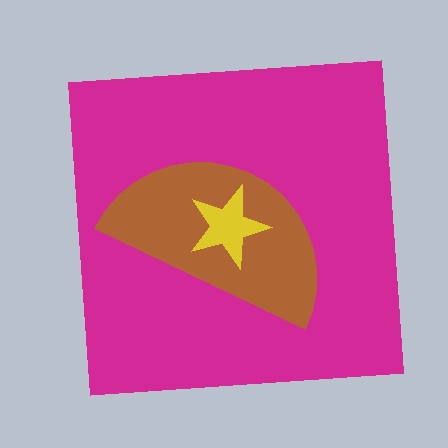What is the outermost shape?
The magenta square.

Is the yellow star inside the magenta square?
Yes.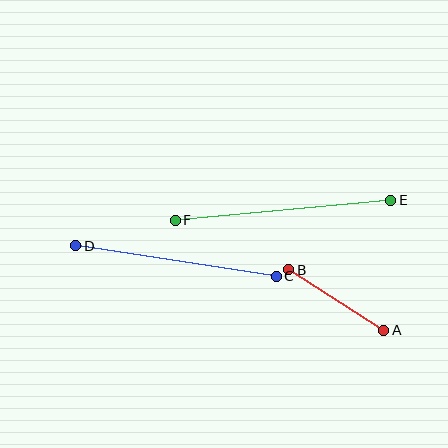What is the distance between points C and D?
The distance is approximately 203 pixels.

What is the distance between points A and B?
The distance is approximately 113 pixels.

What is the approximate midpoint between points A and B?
The midpoint is at approximately (336, 300) pixels.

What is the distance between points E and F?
The distance is approximately 217 pixels.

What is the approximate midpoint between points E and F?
The midpoint is at approximately (283, 210) pixels.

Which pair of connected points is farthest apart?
Points E and F are farthest apart.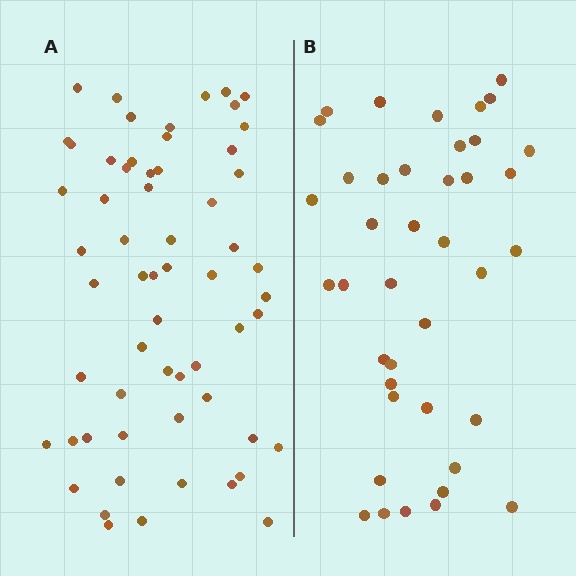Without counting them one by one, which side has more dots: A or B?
Region A (the left region) has more dots.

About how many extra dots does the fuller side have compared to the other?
Region A has approximately 20 more dots than region B.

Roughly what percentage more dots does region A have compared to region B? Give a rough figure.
About 50% more.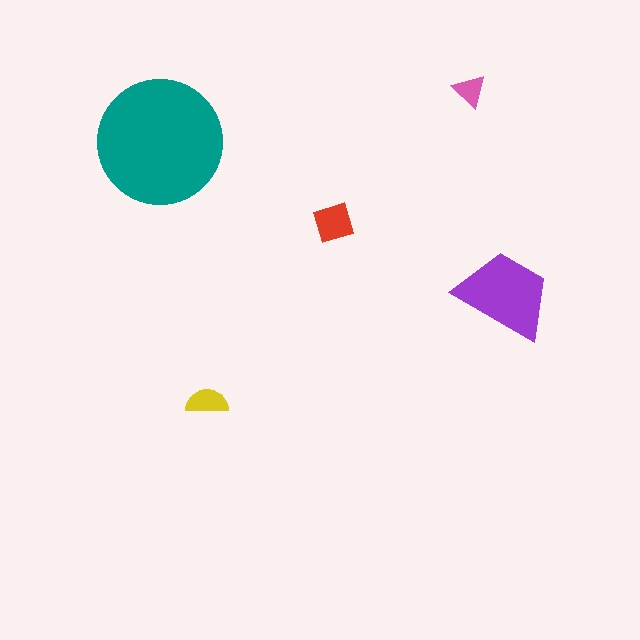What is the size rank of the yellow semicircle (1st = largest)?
4th.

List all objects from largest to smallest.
The teal circle, the purple trapezoid, the red square, the yellow semicircle, the pink triangle.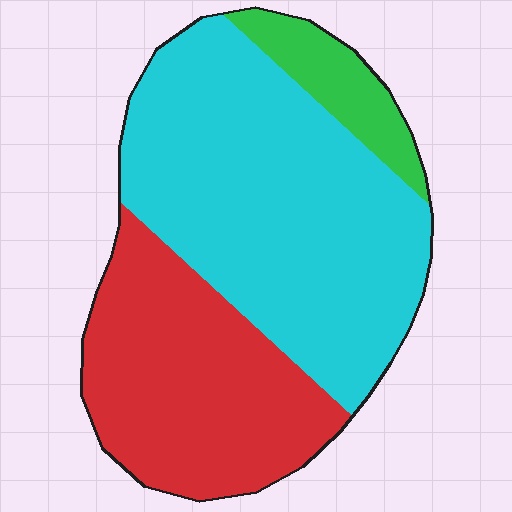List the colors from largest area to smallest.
From largest to smallest: cyan, red, green.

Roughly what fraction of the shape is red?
Red covers around 35% of the shape.